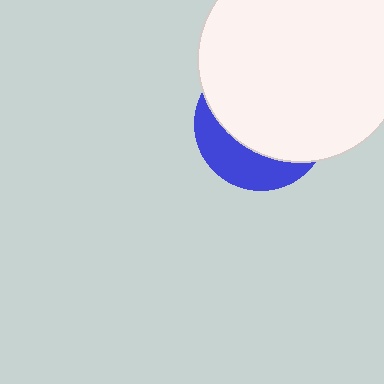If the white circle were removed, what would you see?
You would see the complete blue circle.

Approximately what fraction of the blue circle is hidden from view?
Roughly 69% of the blue circle is hidden behind the white circle.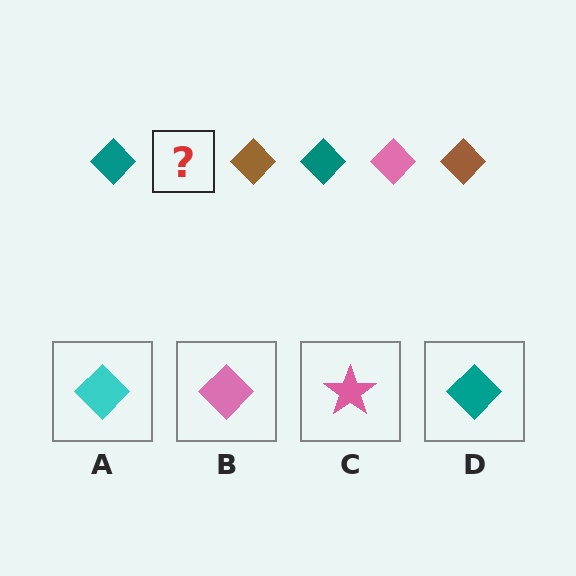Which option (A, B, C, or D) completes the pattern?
B.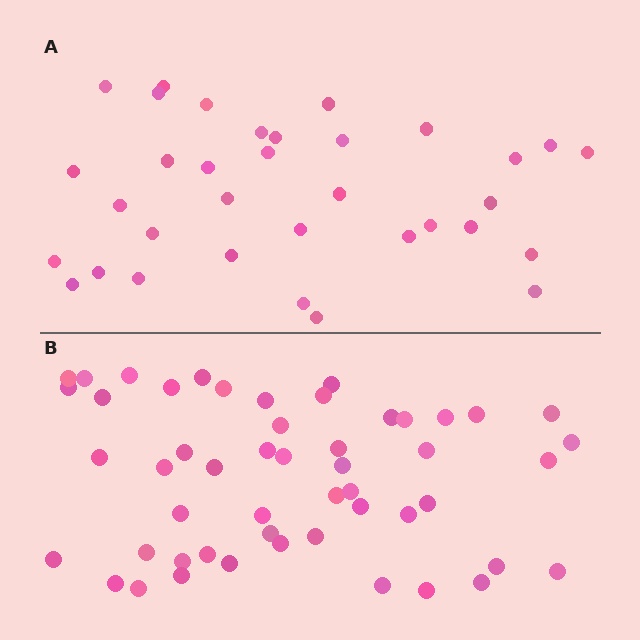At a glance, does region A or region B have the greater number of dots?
Region B (the bottom region) has more dots.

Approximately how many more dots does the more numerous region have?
Region B has approximately 15 more dots than region A.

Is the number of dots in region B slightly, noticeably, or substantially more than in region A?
Region B has substantially more. The ratio is roughly 1.5 to 1.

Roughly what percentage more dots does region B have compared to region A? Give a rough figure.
About 50% more.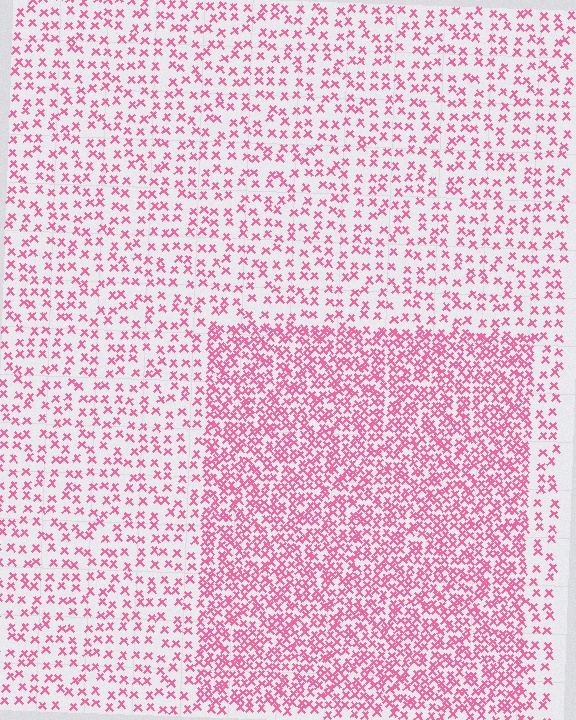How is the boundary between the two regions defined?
The boundary is defined by a change in element density (approximately 2.2x ratio). All elements are the same color, size, and shape.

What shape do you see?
I see a rectangle.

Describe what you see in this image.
The image contains small pink elements arranged at two different densities. A rectangle-shaped region is visible where the elements are more densely packed than the surrounding area.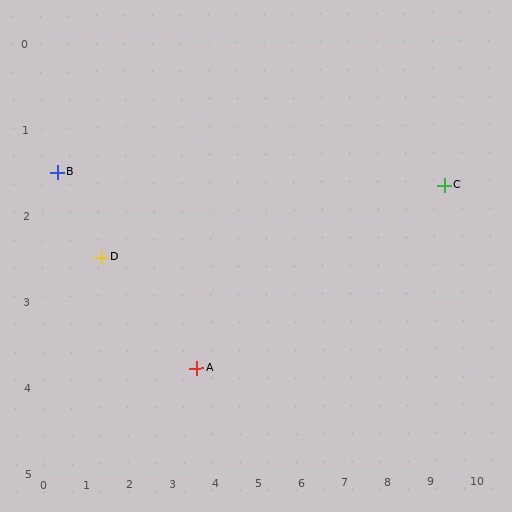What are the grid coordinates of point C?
Point C is at approximately (9.4, 1.7).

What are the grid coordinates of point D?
Point D is at approximately (1.4, 2.5).